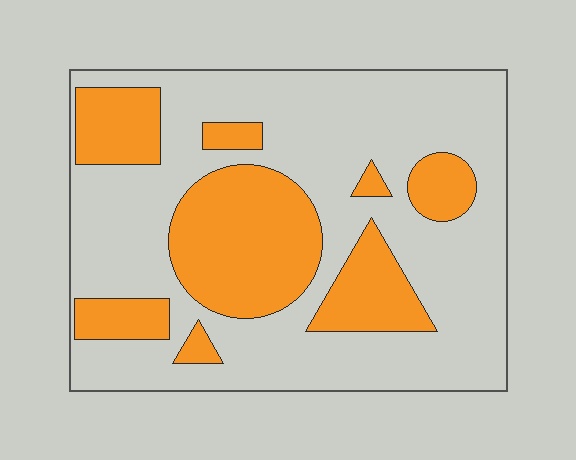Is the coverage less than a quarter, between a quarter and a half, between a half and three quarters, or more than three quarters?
Between a quarter and a half.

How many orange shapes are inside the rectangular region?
8.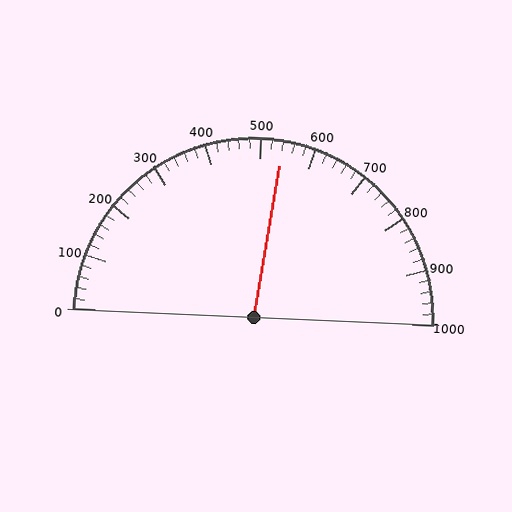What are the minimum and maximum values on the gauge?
The gauge ranges from 0 to 1000.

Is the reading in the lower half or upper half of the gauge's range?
The reading is in the upper half of the range (0 to 1000).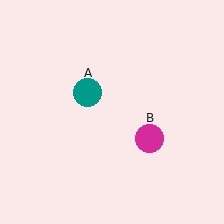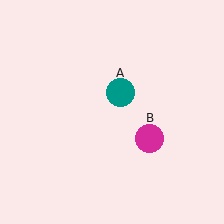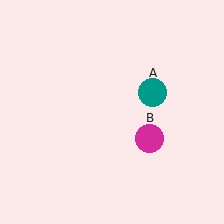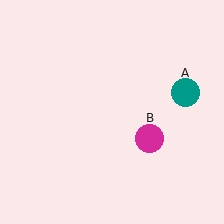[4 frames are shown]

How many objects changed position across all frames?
1 object changed position: teal circle (object A).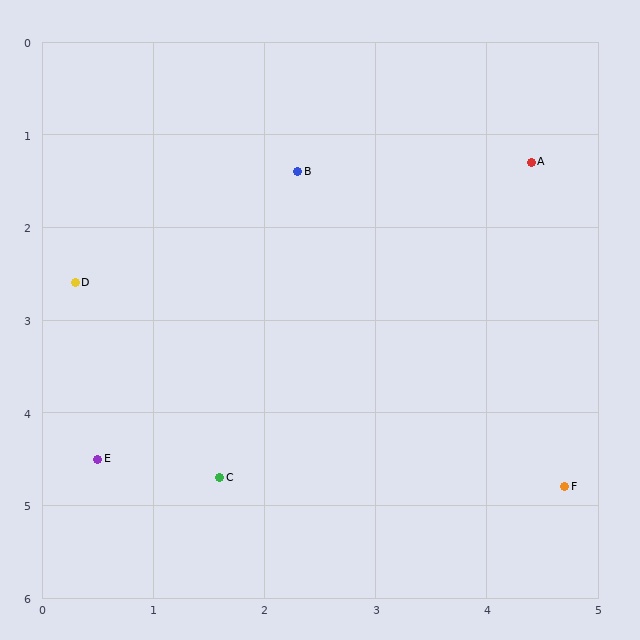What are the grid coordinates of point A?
Point A is at approximately (4.4, 1.3).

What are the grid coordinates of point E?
Point E is at approximately (0.5, 4.5).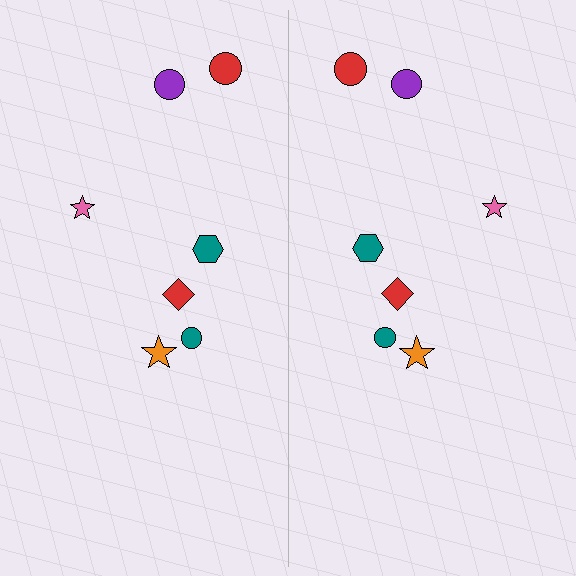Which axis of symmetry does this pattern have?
The pattern has a vertical axis of symmetry running through the center of the image.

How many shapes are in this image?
There are 14 shapes in this image.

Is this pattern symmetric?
Yes, this pattern has bilateral (reflection) symmetry.